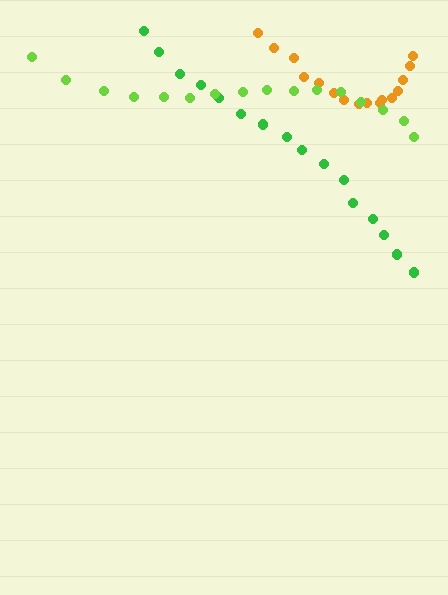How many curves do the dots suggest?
There are 3 distinct paths.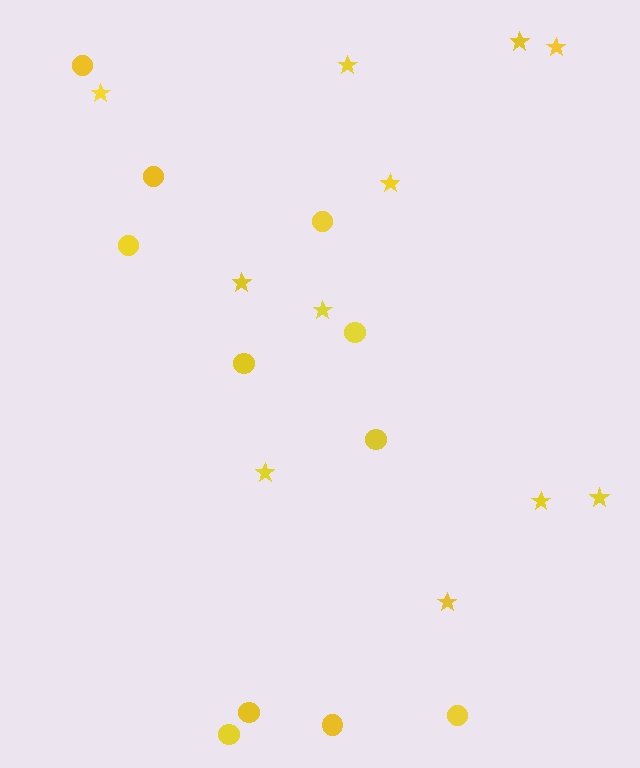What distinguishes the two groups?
There are 2 groups: one group of circles (11) and one group of stars (11).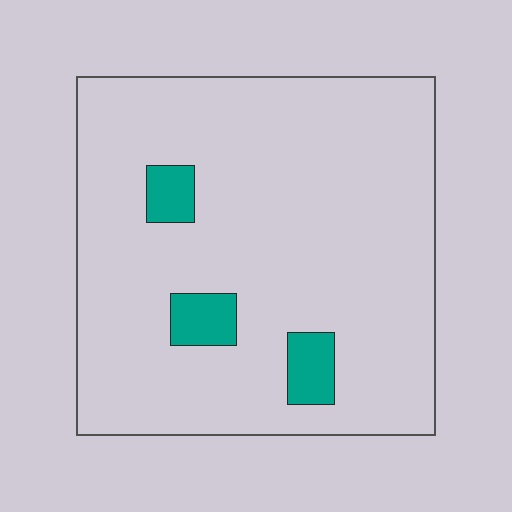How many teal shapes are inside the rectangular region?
3.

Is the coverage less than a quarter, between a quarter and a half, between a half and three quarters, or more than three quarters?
Less than a quarter.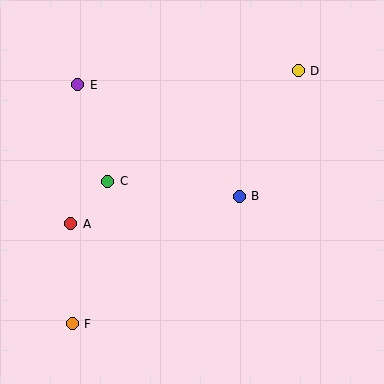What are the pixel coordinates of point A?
Point A is at (71, 224).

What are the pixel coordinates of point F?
Point F is at (72, 324).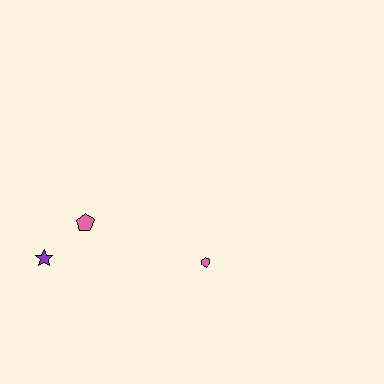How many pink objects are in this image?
There are 2 pink objects.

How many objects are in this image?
There are 3 objects.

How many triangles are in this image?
There are no triangles.